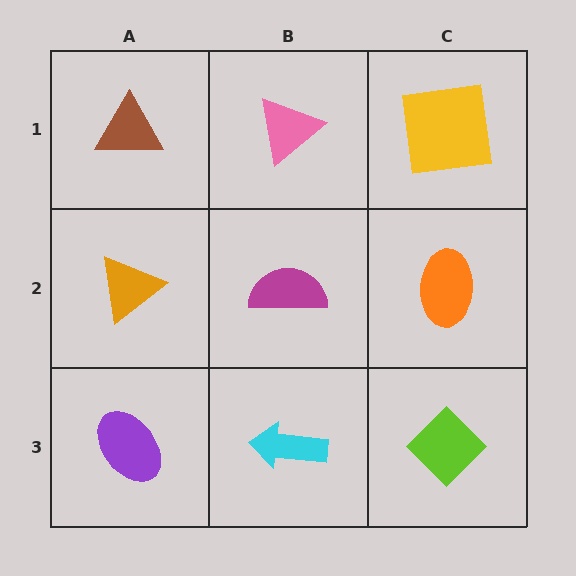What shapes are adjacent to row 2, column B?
A pink triangle (row 1, column B), a cyan arrow (row 3, column B), an orange triangle (row 2, column A), an orange ellipse (row 2, column C).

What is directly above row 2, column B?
A pink triangle.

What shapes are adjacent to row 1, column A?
An orange triangle (row 2, column A), a pink triangle (row 1, column B).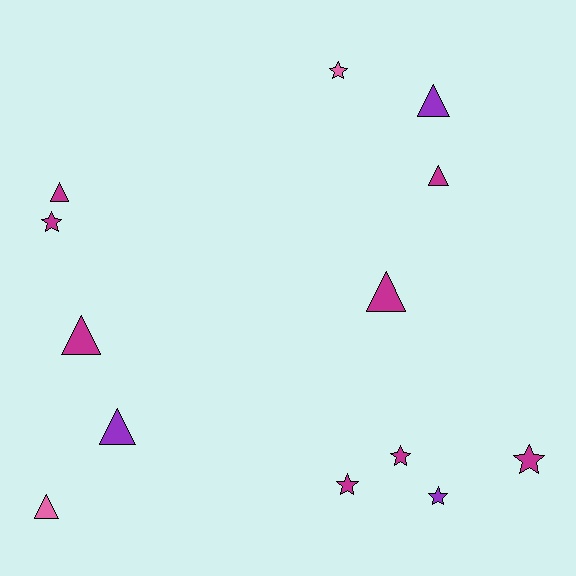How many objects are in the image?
There are 13 objects.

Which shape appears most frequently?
Triangle, with 7 objects.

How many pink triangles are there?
There is 1 pink triangle.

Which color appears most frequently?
Magenta, with 8 objects.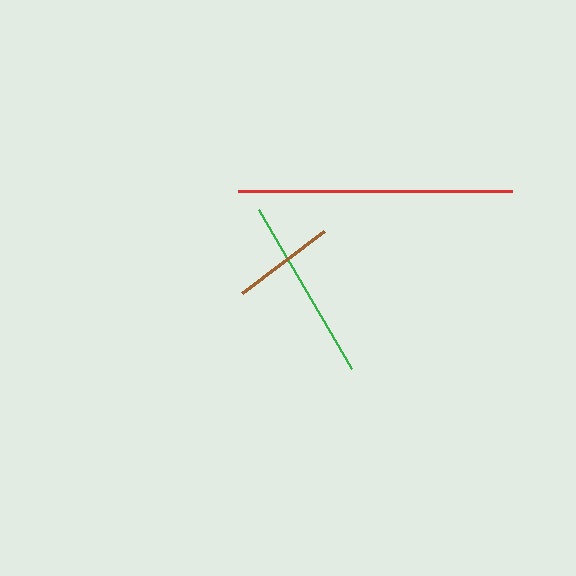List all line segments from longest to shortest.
From longest to shortest: red, green, brown.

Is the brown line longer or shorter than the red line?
The red line is longer than the brown line.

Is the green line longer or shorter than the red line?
The red line is longer than the green line.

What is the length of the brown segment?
The brown segment is approximately 103 pixels long.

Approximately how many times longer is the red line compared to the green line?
The red line is approximately 1.5 times the length of the green line.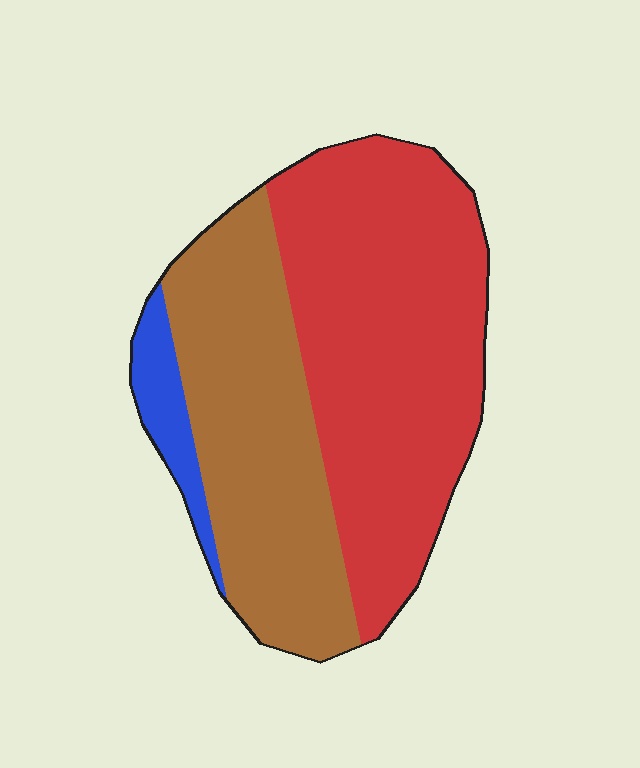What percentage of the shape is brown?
Brown covers roughly 40% of the shape.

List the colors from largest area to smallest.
From largest to smallest: red, brown, blue.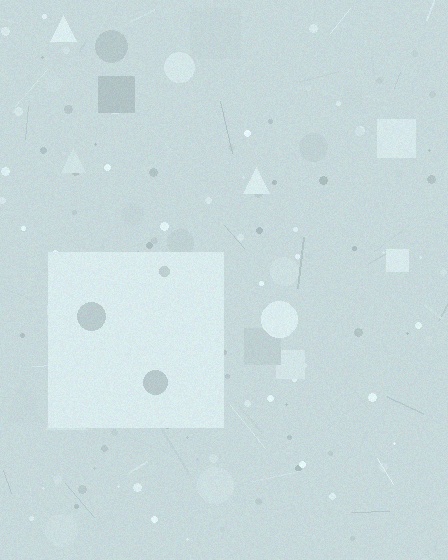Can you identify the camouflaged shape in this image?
The camouflaged shape is a square.